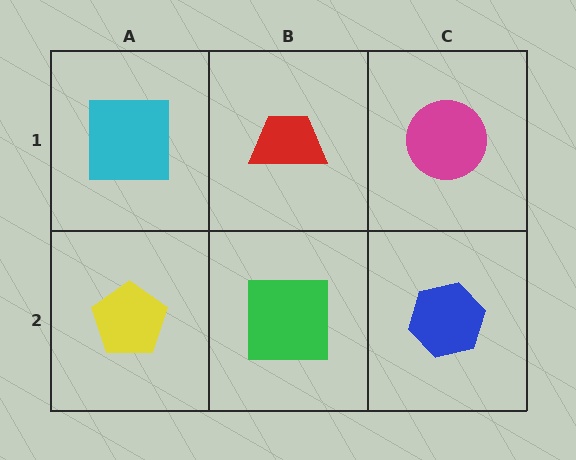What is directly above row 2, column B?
A red trapezoid.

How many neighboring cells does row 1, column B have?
3.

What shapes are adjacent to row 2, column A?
A cyan square (row 1, column A), a green square (row 2, column B).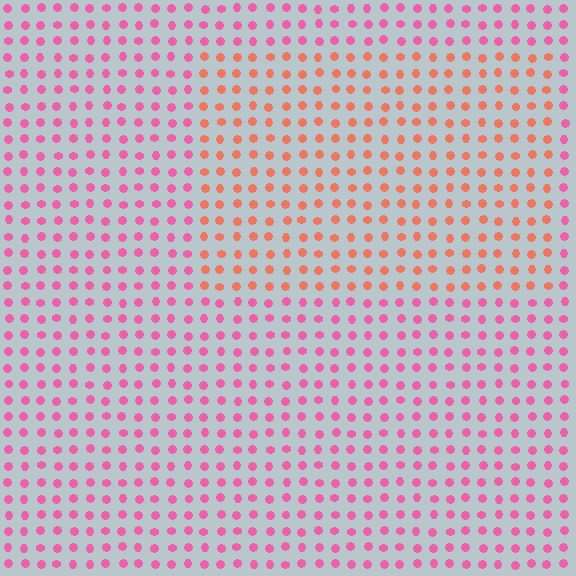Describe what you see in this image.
The image is filled with small pink elements in a uniform arrangement. A rectangle-shaped region is visible where the elements are tinted to a slightly different hue, forming a subtle color boundary.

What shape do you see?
I see a rectangle.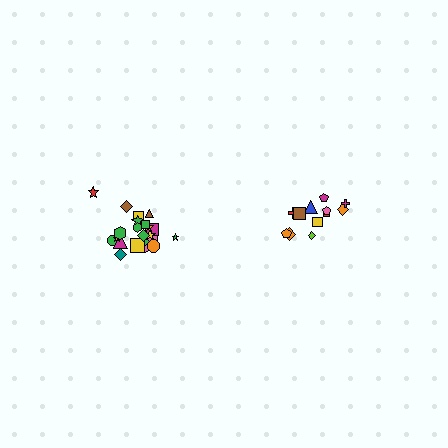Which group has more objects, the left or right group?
The left group.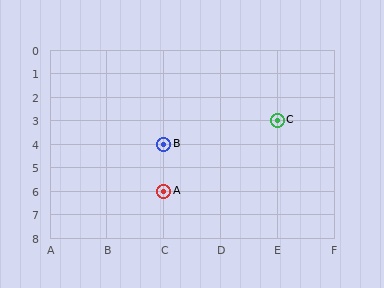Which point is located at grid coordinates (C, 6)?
Point A is at (C, 6).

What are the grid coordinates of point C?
Point C is at grid coordinates (E, 3).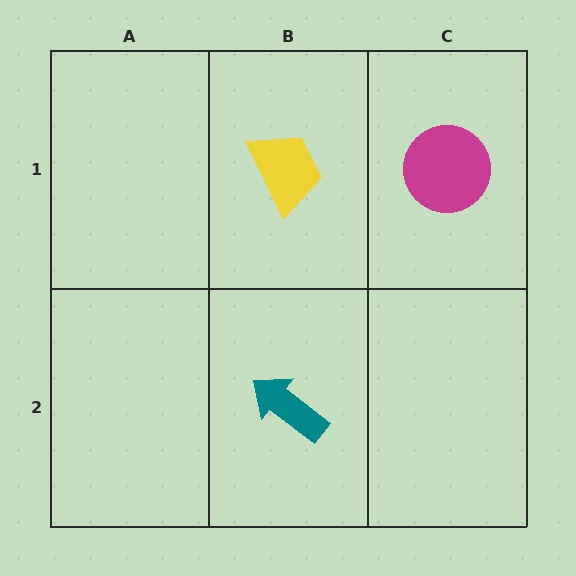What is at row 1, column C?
A magenta circle.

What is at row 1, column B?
A yellow trapezoid.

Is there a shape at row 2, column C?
No, that cell is empty.